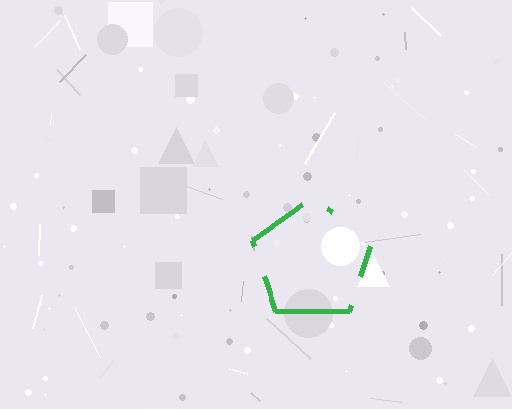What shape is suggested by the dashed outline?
The dashed outline suggests a pentagon.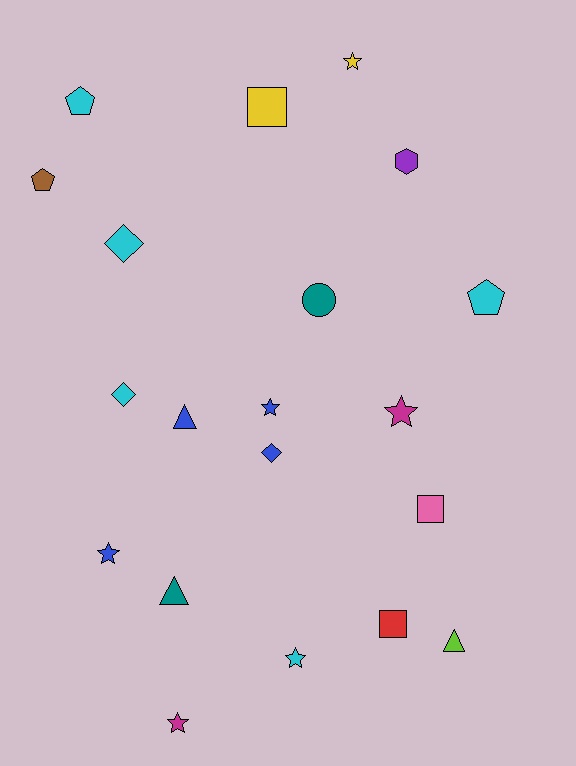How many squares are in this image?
There are 3 squares.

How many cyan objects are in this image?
There are 5 cyan objects.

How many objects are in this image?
There are 20 objects.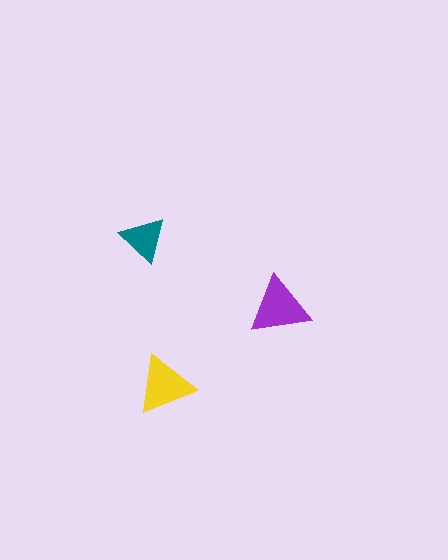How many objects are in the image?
There are 3 objects in the image.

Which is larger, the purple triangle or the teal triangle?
The purple one.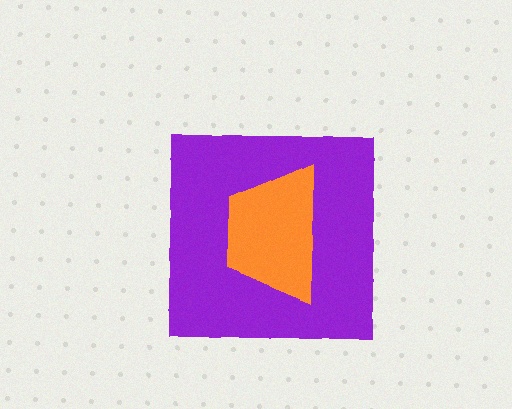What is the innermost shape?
The orange trapezoid.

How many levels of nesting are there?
2.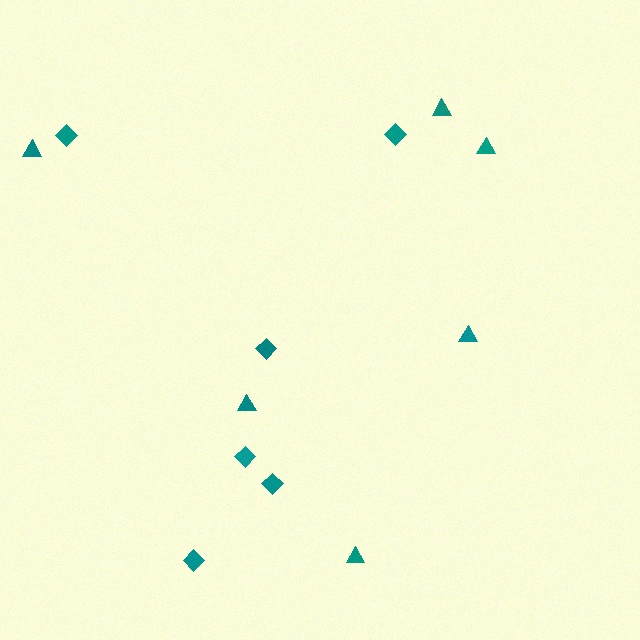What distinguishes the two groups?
There are 2 groups: one group of diamonds (6) and one group of triangles (6).